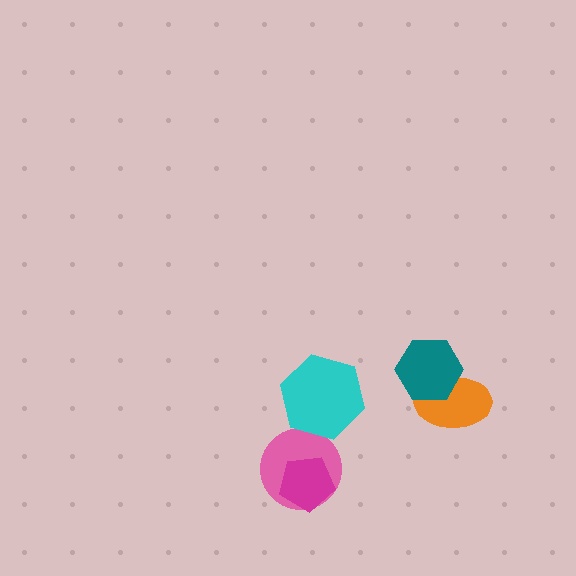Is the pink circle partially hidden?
Yes, it is partially covered by another shape.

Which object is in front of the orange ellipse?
The teal hexagon is in front of the orange ellipse.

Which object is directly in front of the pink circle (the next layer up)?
The magenta pentagon is directly in front of the pink circle.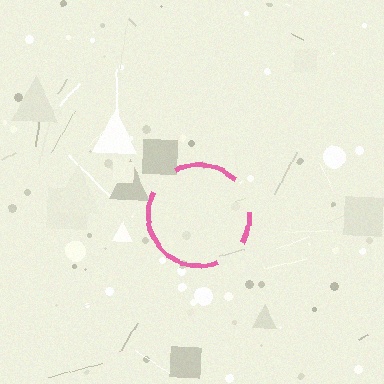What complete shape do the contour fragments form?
The contour fragments form a circle.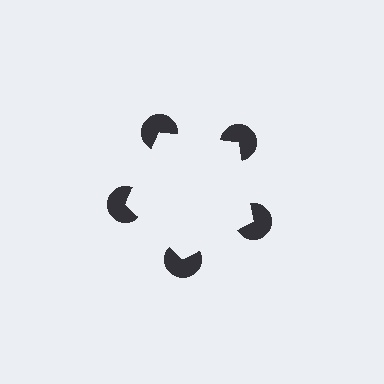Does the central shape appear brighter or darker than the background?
It typically appears slightly brighter than the background, even though no actual brightness change is drawn.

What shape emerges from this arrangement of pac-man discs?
An illusory pentagon — its edges are inferred from the aligned wedge cuts in the pac-man discs, not physically drawn.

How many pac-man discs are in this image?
There are 5 — one at each vertex of the illusory pentagon.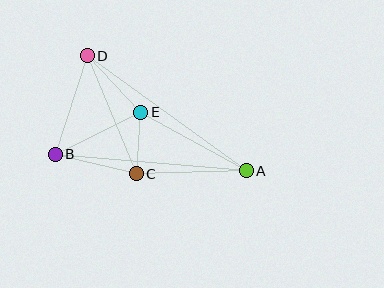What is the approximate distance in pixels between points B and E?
The distance between B and E is approximately 95 pixels.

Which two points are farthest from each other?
Points A and D are farthest from each other.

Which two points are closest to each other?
Points C and E are closest to each other.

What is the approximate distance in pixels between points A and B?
The distance between A and B is approximately 191 pixels.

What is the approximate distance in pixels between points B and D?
The distance between B and D is approximately 103 pixels.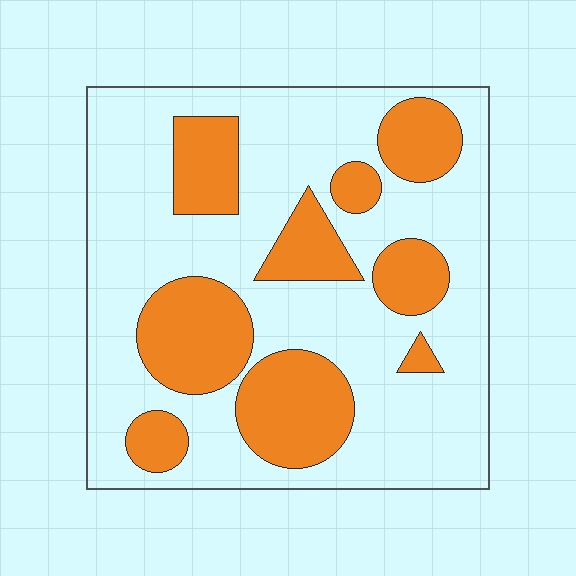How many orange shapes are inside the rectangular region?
9.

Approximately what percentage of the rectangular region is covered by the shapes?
Approximately 30%.